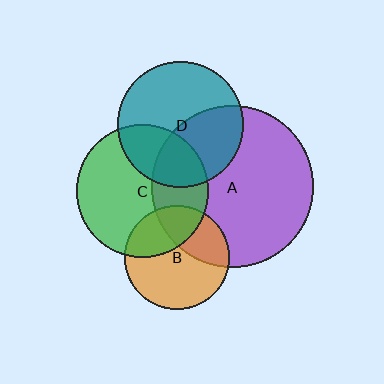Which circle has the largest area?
Circle A (purple).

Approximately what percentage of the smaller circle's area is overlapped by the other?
Approximately 35%.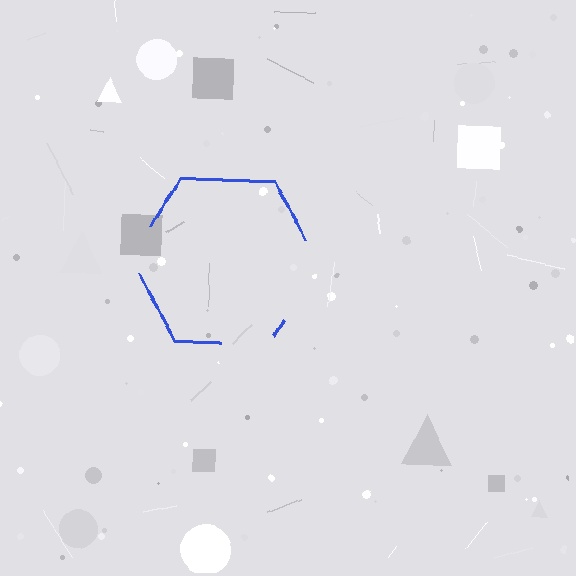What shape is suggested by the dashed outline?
The dashed outline suggests a hexagon.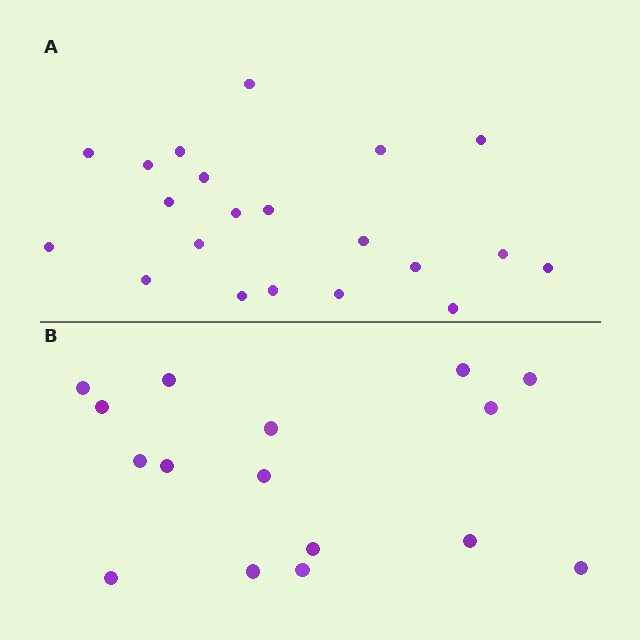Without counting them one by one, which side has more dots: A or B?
Region A (the top region) has more dots.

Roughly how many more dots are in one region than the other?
Region A has about 5 more dots than region B.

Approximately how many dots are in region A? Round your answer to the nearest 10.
About 20 dots. (The exact count is 21, which rounds to 20.)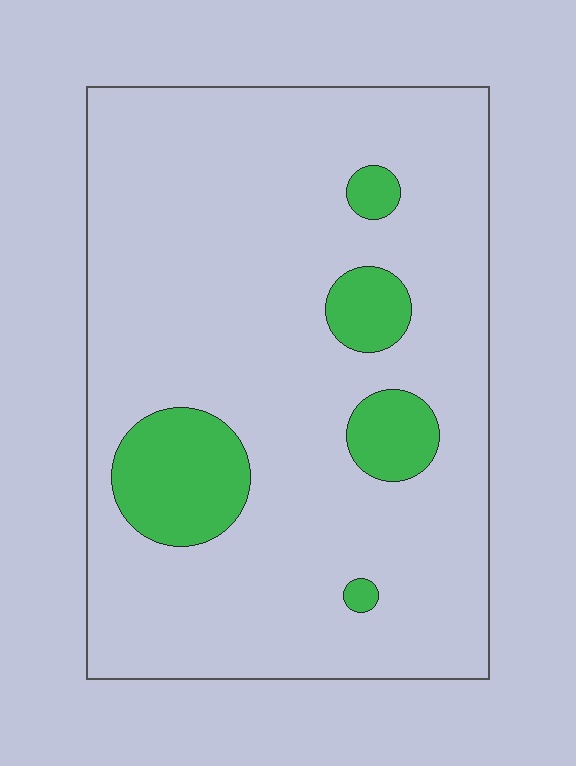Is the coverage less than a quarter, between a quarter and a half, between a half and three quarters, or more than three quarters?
Less than a quarter.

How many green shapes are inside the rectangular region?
5.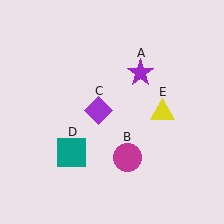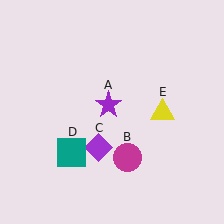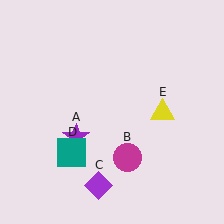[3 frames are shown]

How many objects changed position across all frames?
2 objects changed position: purple star (object A), purple diamond (object C).